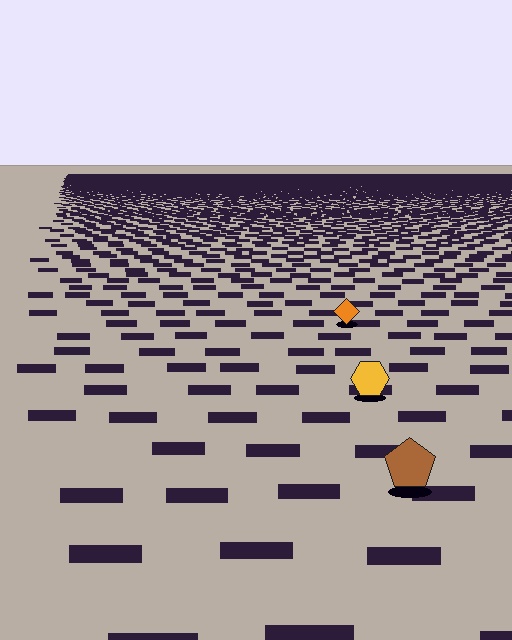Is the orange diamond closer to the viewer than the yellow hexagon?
No. The yellow hexagon is closer — you can tell from the texture gradient: the ground texture is coarser near it.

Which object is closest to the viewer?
The brown pentagon is closest. The texture marks near it are larger and more spread out.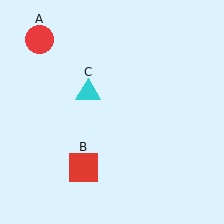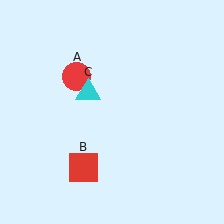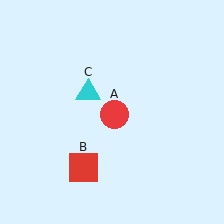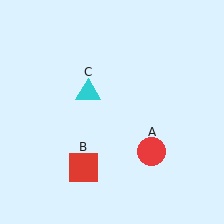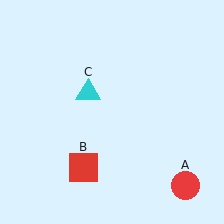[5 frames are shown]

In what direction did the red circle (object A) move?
The red circle (object A) moved down and to the right.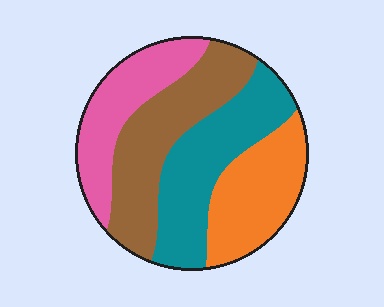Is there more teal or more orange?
Teal.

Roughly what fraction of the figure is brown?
Brown covers about 30% of the figure.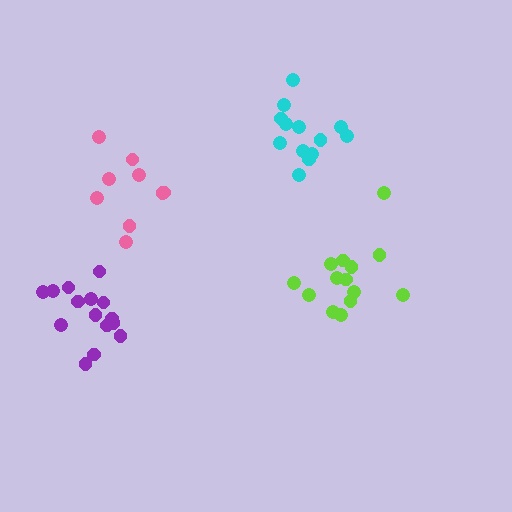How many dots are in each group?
Group 1: 14 dots, Group 2: 13 dots, Group 3: 15 dots, Group 4: 9 dots (51 total).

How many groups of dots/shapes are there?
There are 4 groups.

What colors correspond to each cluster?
The clusters are colored: lime, cyan, purple, pink.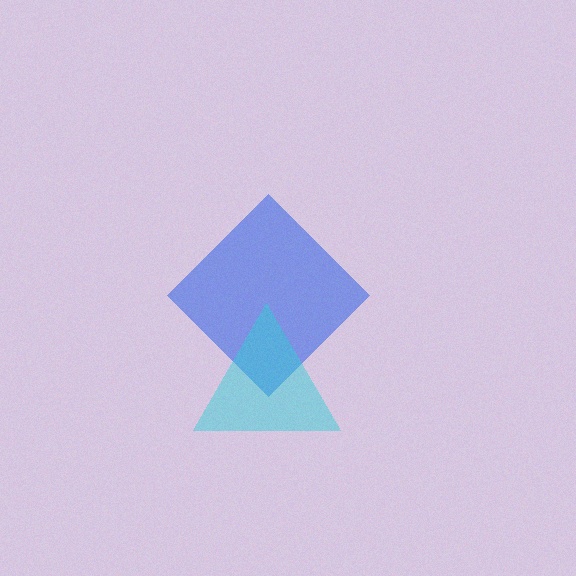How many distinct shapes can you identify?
There are 2 distinct shapes: a blue diamond, a cyan triangle.